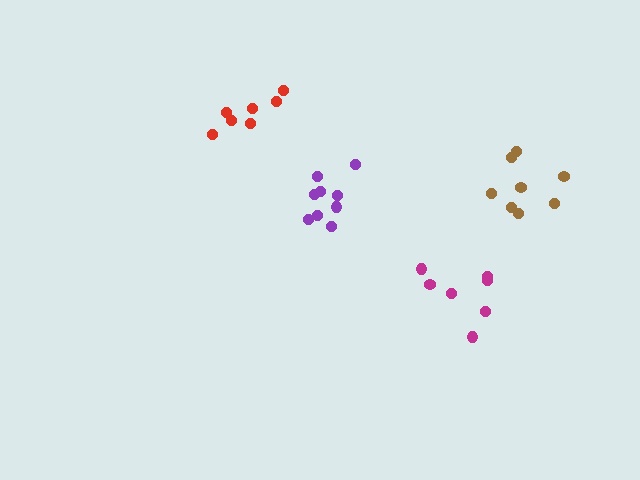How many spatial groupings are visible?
There are 4 spatial groupings.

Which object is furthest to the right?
The brown cluster is rightmost.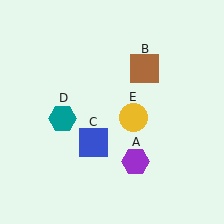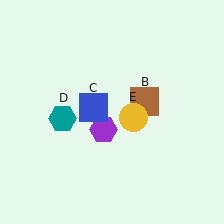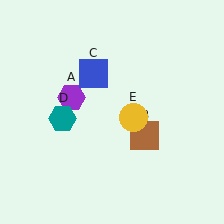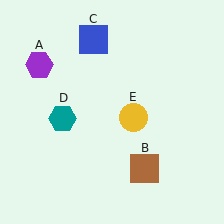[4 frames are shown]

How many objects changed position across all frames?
3 objects changed position: purple hexagon (object A), brown square (object B), blue square (object C).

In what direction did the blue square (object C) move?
The blue square (object C) moved up.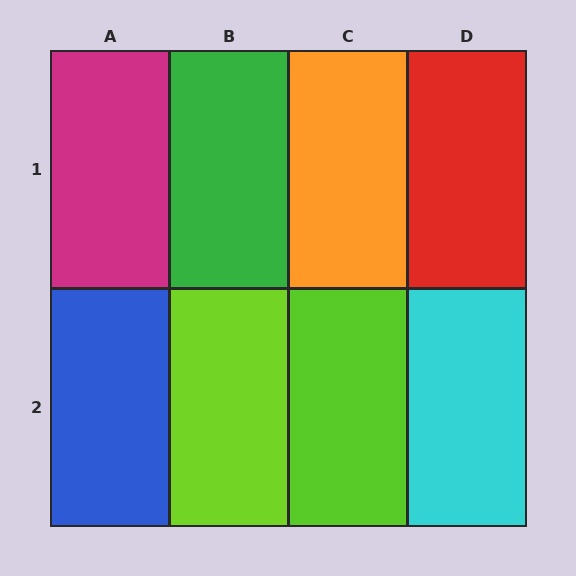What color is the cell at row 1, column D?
Red.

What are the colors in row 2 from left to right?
Blue, lime, lime, cyan.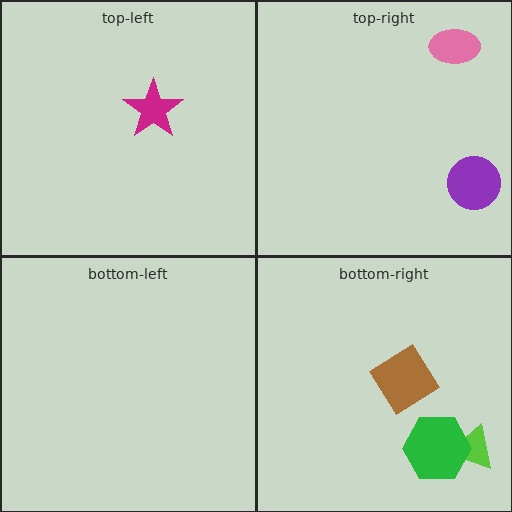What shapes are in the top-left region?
The magenta star.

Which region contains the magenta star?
The top-left region.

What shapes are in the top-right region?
The purple circle, the pink ellipse.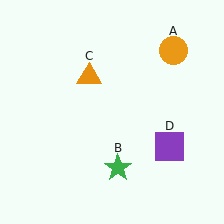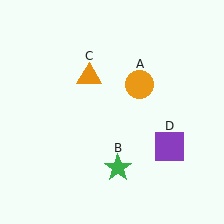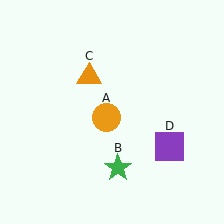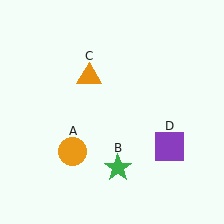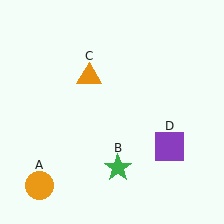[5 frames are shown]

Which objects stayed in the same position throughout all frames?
Green star (object B) and orange triangle (object C) and purple square (object D) remained stationary.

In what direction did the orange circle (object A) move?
The orange circle (object A) moved down and to the left.